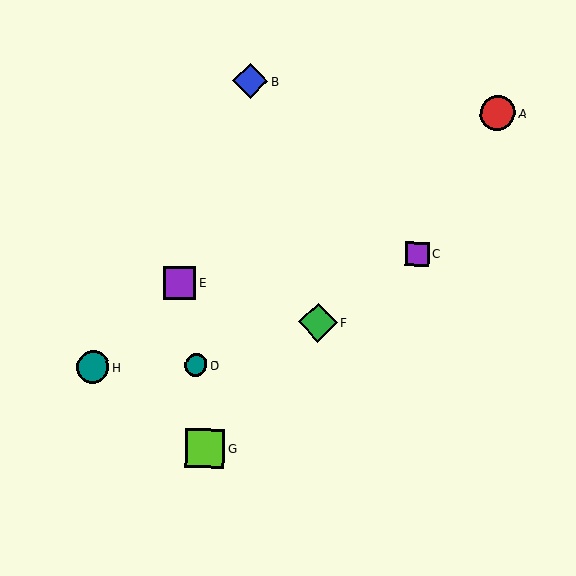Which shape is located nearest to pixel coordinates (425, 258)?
The purple square (labeled C) at (417, 254) is nearest to that location.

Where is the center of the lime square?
The center of the lime square is at (205, 449).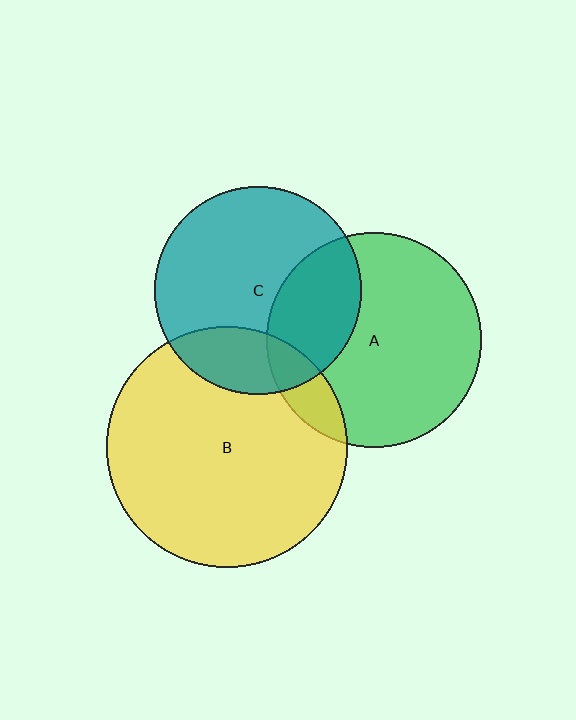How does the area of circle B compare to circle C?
Approximately 1.3 times.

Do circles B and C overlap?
Yes.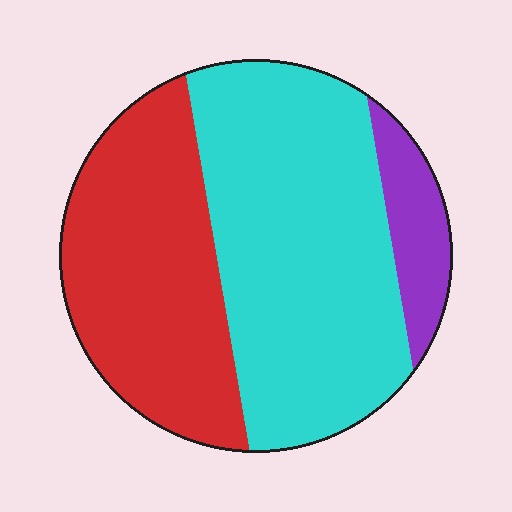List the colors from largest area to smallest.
From largest to smallest: cyan, red, purple.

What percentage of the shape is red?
Red takes up about three eighths (3/8) of the shape.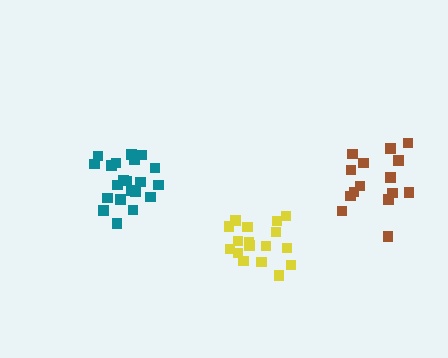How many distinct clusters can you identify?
There are 3 distinct clusters.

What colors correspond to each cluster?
The clusters are colored: teal, brown, yellow.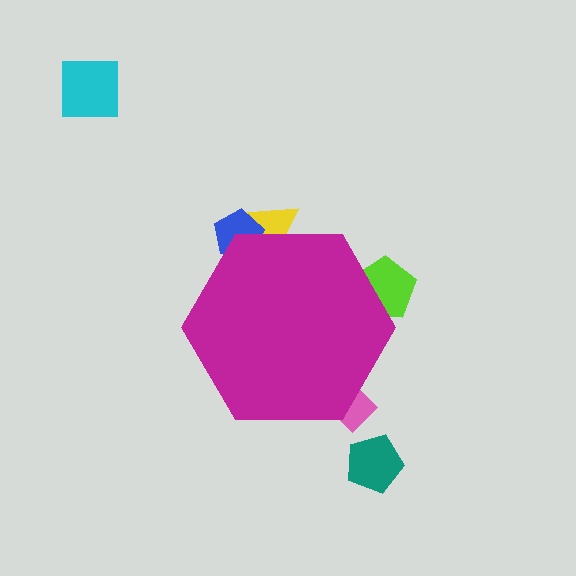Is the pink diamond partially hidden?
Yes, the pink diamond is partially hidden behind the magenta hexagon.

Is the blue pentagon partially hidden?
Yes, the blue pentagon is partially hidden behind the magenta hexagon.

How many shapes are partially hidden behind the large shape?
4 shapes are partially hidden.